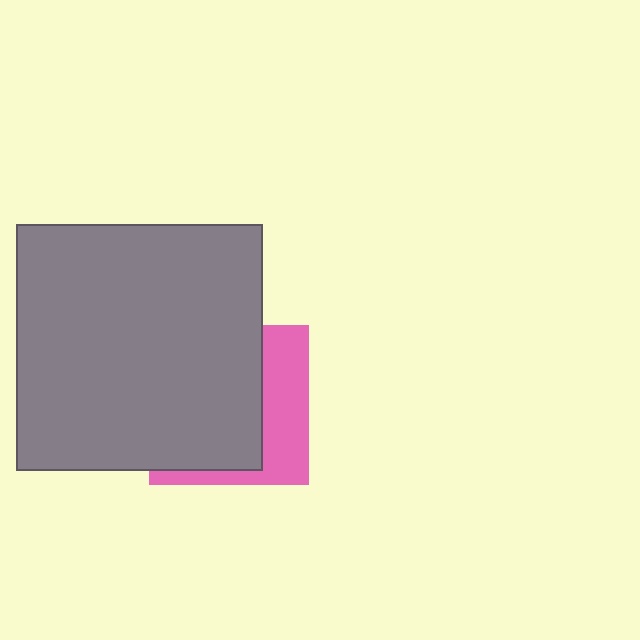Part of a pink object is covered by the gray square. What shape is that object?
It is a square.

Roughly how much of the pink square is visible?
A small part of it is visible (roughly 35%).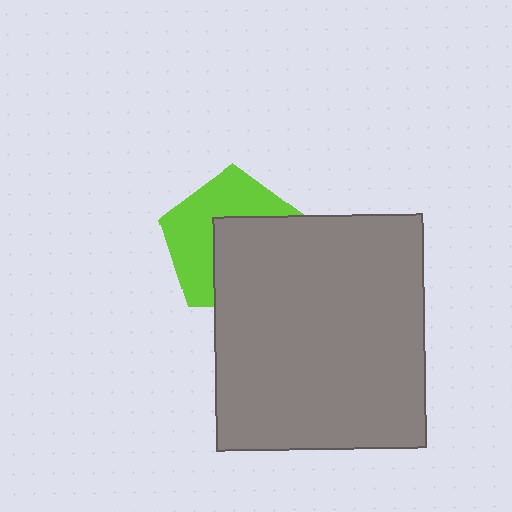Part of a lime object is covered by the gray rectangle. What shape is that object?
It is a pentagon.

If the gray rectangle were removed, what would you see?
You would see the complete lime pentagon.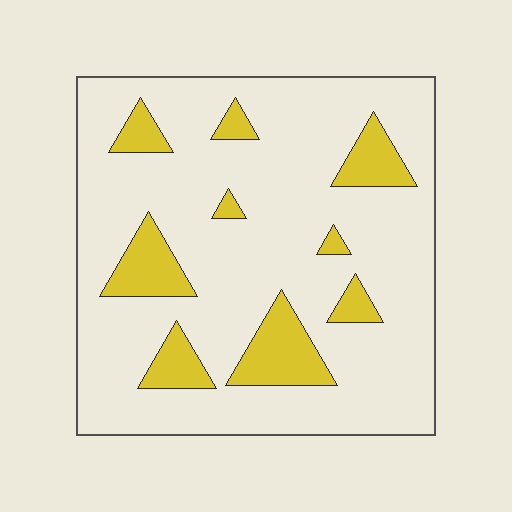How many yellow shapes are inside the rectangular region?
9.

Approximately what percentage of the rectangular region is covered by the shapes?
Approximately 15%.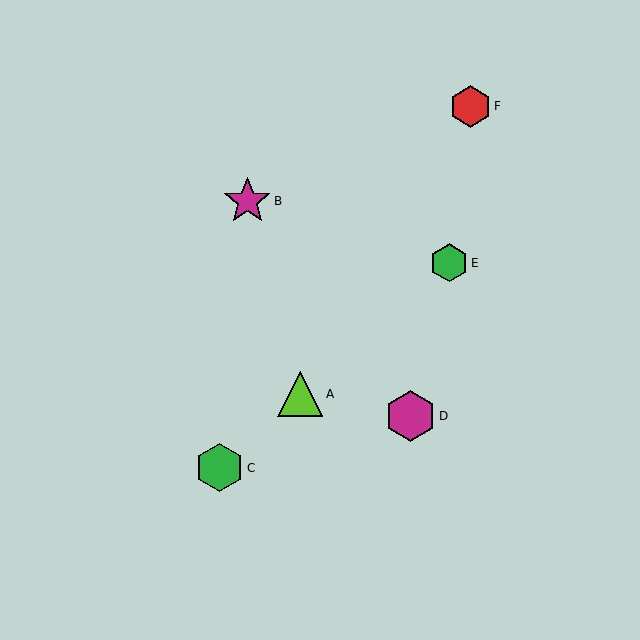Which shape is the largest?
The magenta hexagon (labeled D) is the largest.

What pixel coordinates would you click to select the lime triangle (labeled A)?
Click at (300, 394) to select the lime triangle A.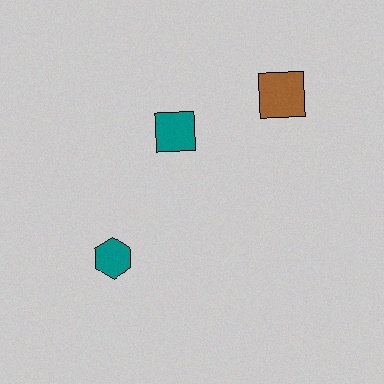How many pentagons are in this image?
There are no pentagons.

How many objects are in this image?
There are 3 objects.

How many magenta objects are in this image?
There are no magenta objects.